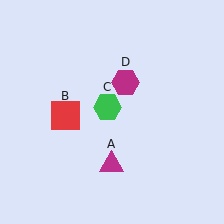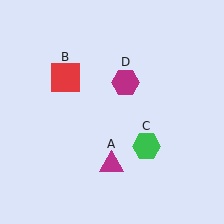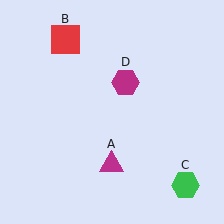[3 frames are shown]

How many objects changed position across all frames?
2 objects changed position: red square (object B), green hexagon (object C).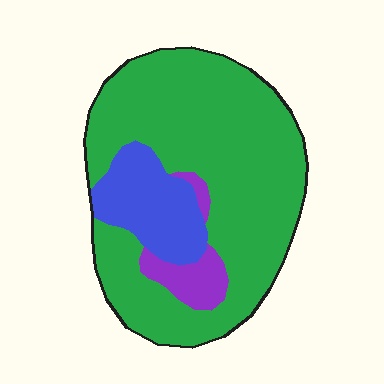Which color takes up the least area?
Purple, at roughly 10%.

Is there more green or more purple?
Green.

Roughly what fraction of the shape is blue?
Blue covers 17% of the shape.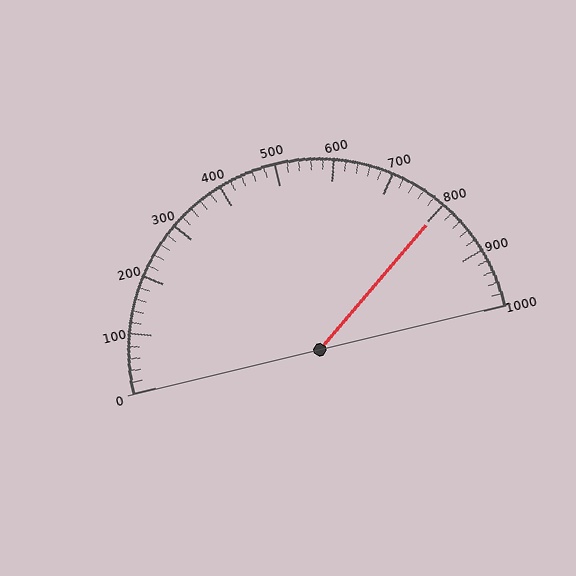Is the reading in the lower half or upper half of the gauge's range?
The reading is in the upper half of the range (0 to 1000).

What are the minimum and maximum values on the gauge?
The gauge ranges from 0 to 1000.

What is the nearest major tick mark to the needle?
The nearest major tick mark is 800.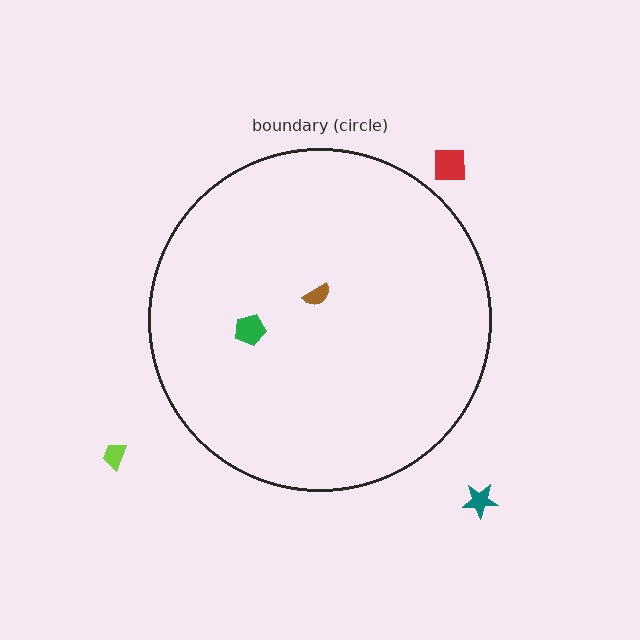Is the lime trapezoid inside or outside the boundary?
Outside.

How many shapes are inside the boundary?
2 inside, 3 outside.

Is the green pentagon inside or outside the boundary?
Inside.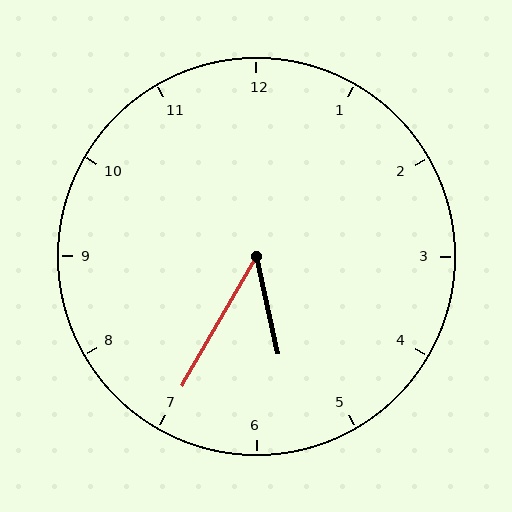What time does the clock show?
5:35.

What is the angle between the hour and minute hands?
Approximately 42 degrees.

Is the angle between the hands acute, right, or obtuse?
It is acute.